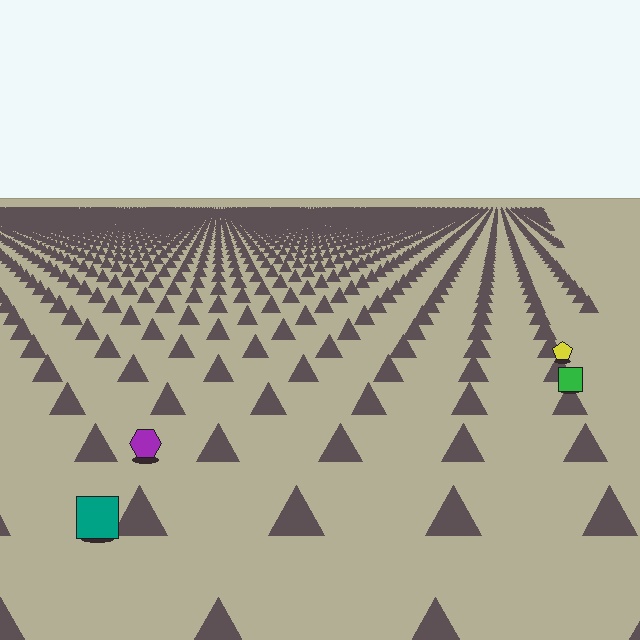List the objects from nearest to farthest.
From nearest to farthest: the teal square, the purple hexagon, the green square, the yellow pentagon.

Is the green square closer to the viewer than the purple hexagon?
No. The purple hexagon is closer — you can tell from the texture gradient: the ground texture is coarser near it.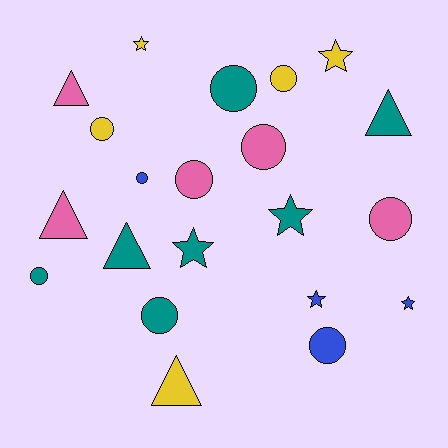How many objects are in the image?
There are 21 objects.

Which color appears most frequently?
Teal, with 7 objects.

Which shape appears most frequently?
Circle, with 10 objects.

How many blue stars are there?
There are 2 blue stars.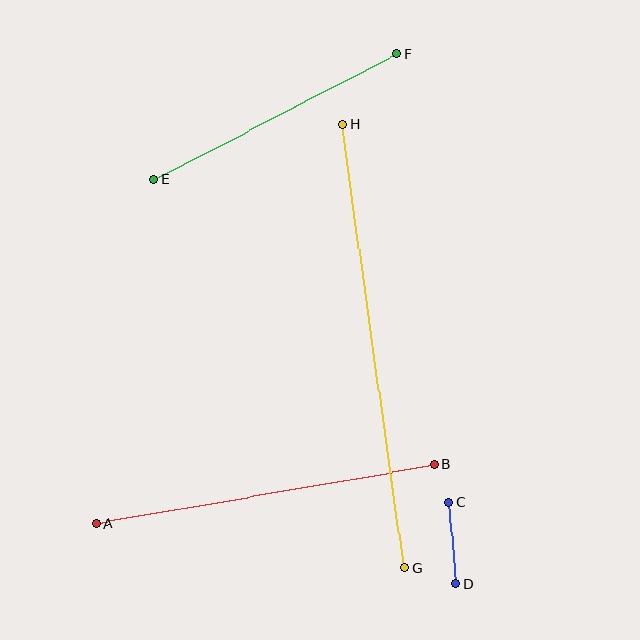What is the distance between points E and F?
The distance is approximately 274 pixels.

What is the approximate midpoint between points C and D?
The midpoint is at approximately (453, 543) pixels.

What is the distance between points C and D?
The distance is approximately 82 pixels.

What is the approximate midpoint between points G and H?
The midpoint is at approximately (373, 346) pixels.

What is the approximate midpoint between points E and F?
The midpoint is at approximately (276, 117) pixels.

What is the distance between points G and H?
The distance is approximately 448 pixels.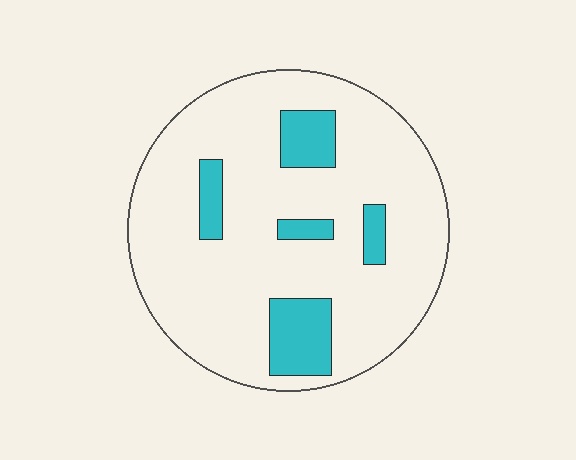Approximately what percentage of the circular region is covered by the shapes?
Approximately 15%.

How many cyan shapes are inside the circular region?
5.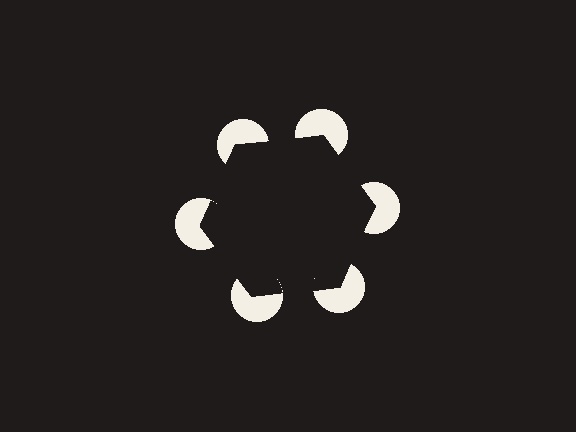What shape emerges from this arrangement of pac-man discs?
An illusory hexagon — its edges are inferred from the aligned wedge cuts in the pac-man discs, not physically drawn.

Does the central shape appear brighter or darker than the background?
It typically appears slightly darker than the background, even though no actual brightness change is drawn.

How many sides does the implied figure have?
6 sides.